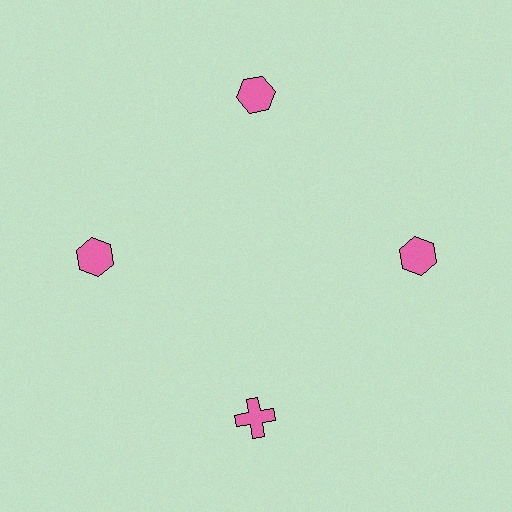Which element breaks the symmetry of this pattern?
The pink cross at roughly the 6 o'clock position breaks the symmetry. All other shapes are pink hexagons.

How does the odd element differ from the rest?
It has a different shape: cross instead of hexagon.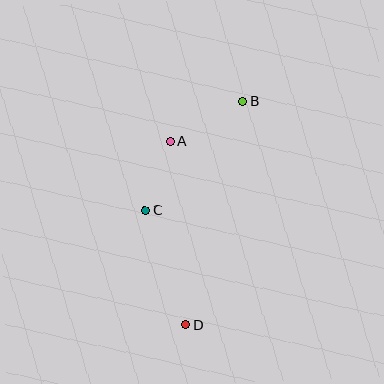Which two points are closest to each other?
Points A and C are closest to each other.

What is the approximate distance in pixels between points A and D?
The distance between A and D is approximately 184 pixels.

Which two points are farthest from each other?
Points B and D are farthest from each other.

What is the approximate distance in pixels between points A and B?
The distance between A and B is approximately 83 pixels.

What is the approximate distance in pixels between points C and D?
The distance between C and D is approximately 121 pixels.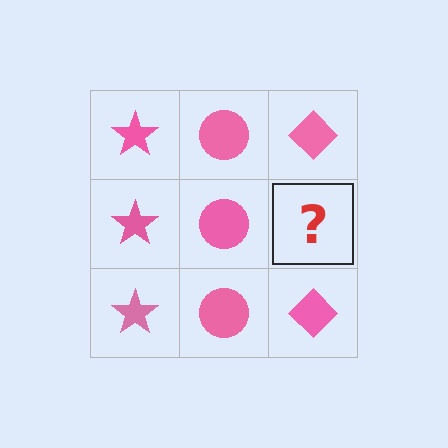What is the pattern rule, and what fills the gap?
The rule is that each column has a consistent shape. The gap should be filled with a pink diamond.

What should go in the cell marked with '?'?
The missing cell should contain a pink diamond.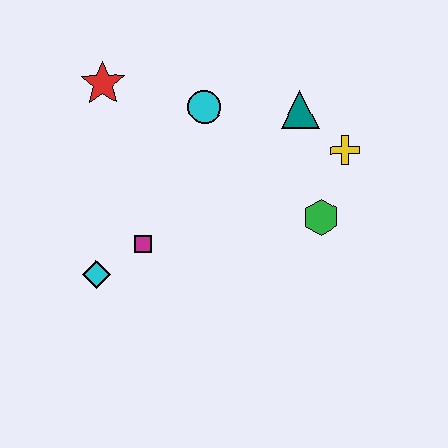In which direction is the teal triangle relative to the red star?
The teal triangle is to the right of the red star.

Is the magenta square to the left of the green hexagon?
Yes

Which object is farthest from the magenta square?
The yellow cross is farthest from the magenta square.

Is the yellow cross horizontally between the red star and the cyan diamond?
No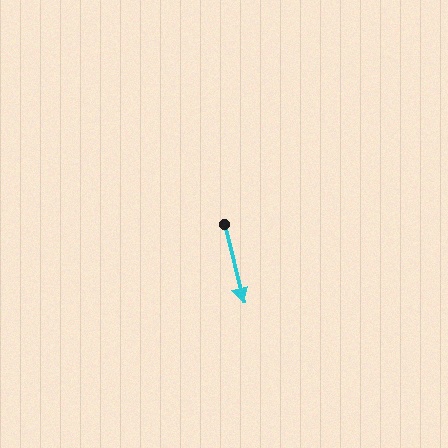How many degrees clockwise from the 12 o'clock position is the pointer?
Approximately 166 degrees.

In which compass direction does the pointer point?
South.